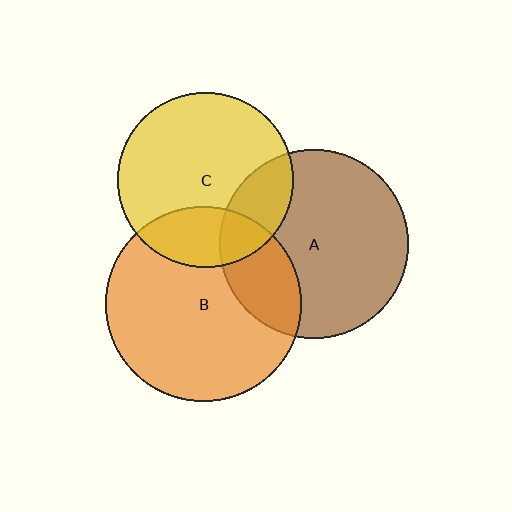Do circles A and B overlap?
Yes.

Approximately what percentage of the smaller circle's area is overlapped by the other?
Approximately 25%.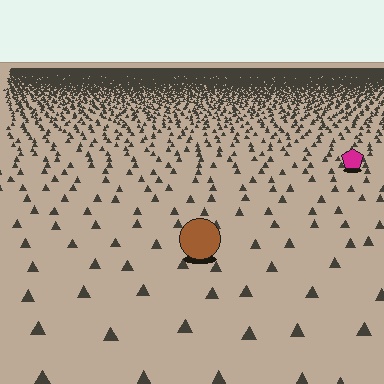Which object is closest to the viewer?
The brown circle is closest. The texture marks near it are larger and more spread out.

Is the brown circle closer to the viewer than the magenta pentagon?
Yes. The brown circle is closer — you can tell from the texture gradient: the ground texture is coarser near it.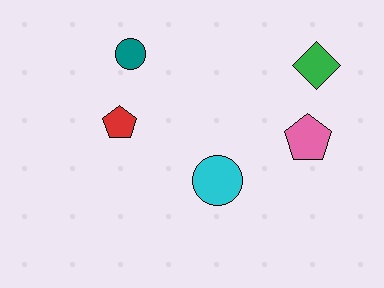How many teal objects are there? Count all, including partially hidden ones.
There is 1 teal object.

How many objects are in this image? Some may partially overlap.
There are 5 objects.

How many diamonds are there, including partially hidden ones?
There is 1 diamond.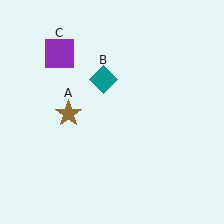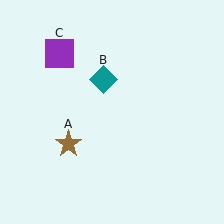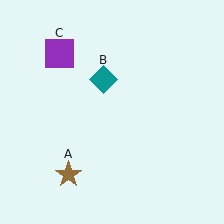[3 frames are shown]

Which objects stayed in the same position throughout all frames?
Teal diamond (object B) and purple square (object C) remained stationary.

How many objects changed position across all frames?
1 object changed position: brown star (object A).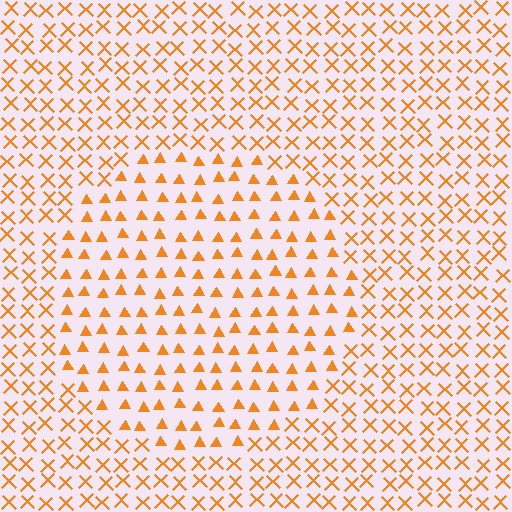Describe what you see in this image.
The image is filled with small orange elements arranged in a uniform grid. A circle-shaped region contains triangles, while the surrounding area contains X marks. The boundary is defined purely by the change in element shape.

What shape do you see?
I see a circle.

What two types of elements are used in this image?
The image uses triangles inside the circle region and X marks outside it.